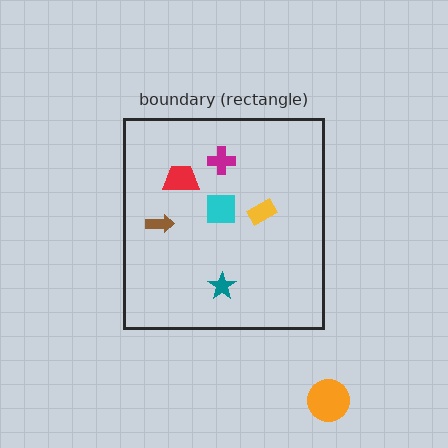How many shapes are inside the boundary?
6 inside, 1 outside.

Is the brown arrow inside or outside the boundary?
Inside.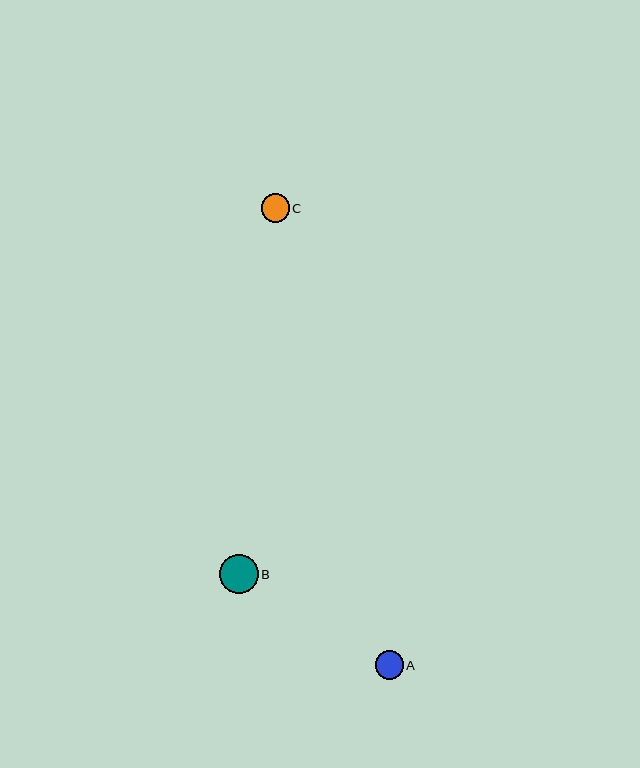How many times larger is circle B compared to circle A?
Circle B is approximately 1.4 times the size of circle A.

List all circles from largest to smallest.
From largest to smallest: B, A, C.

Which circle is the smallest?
Circle C is the smallest with a size of approximately 28 pixels.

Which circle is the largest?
Circle B is the largest with a size of approximately 39 pixels.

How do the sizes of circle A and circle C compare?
Circle A and circle C are approximately the same size.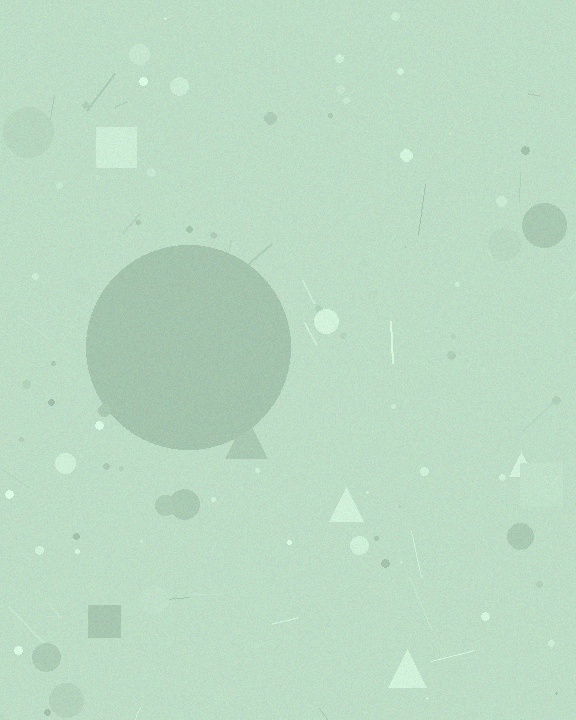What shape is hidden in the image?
A circle is hidden in the image.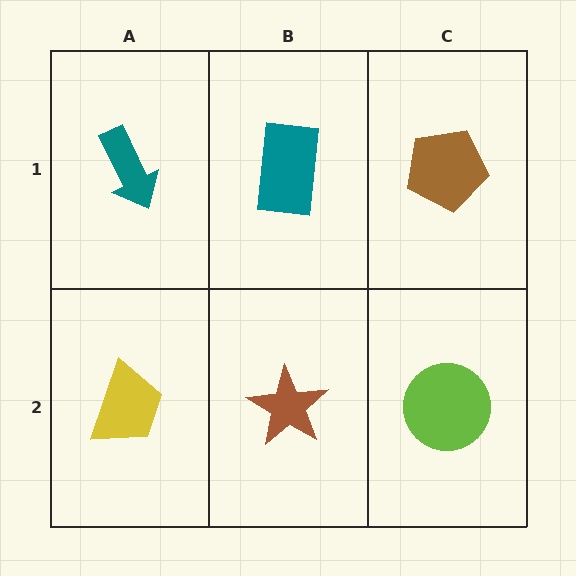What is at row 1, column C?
A brown pentagon.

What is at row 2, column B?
A brown star.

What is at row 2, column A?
A yellow trapezoid.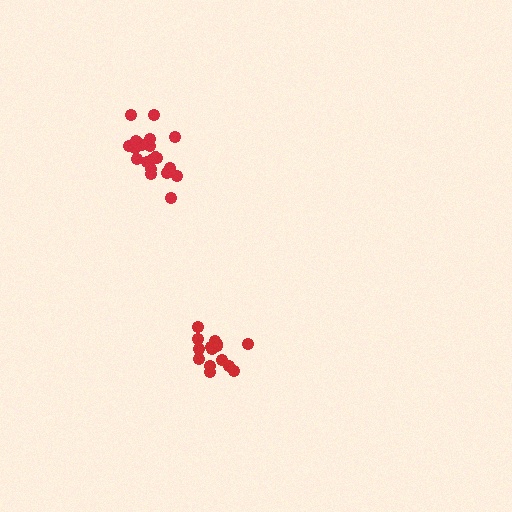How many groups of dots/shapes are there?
There are 2 groups.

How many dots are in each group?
Group 1: 21 dots, Group 2: 15 dots (36 total).